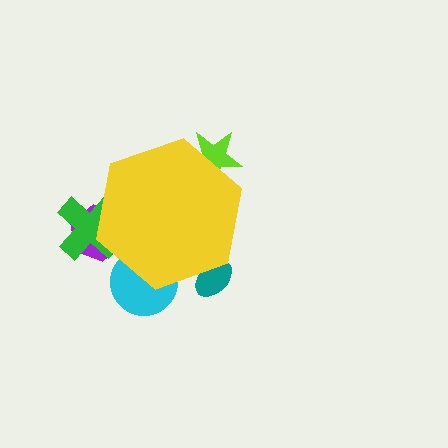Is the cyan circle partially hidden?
Yes, the cyan circle is partially hidden behind the yellow hexagon.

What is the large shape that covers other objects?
A yellow hexagon.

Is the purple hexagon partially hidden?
Yes, the purple hexagon is partially hidden behind the yellow hexagon.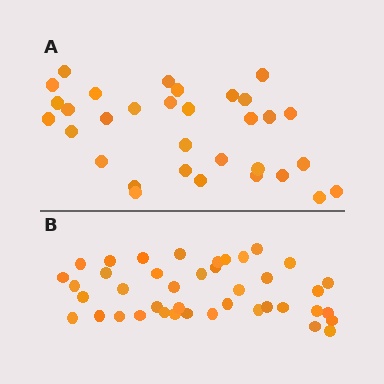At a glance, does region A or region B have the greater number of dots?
Region B (the bottom region) has more dots.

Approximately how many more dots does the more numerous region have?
Region B has roughly 8 or so more dots than region A.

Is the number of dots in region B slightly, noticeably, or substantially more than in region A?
Region B has noticeably more, but not dramatically so. The ratio is roughly 1.3 to 1.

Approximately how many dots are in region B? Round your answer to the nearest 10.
About 40 dots. (The exact count is 41, which rounds to 40.)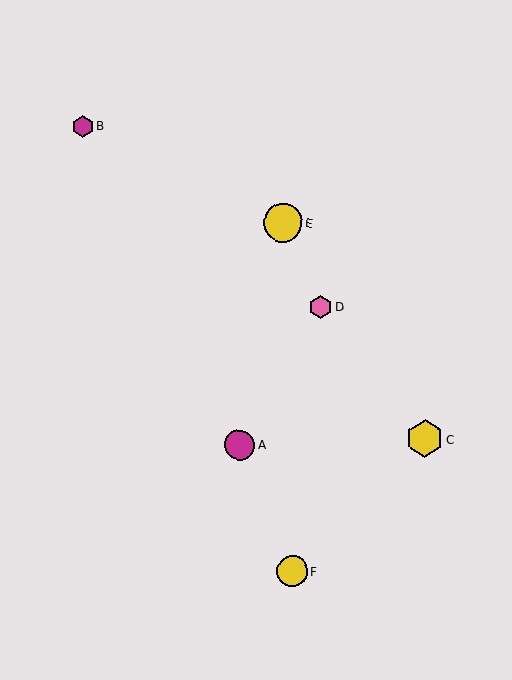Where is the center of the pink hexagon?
The center of the pink hexagon is at (321, 307).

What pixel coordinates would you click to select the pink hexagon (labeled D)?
Click at (321, 307) to select the pink hexagon D.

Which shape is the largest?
The yellow circle (labeled E) is the largest.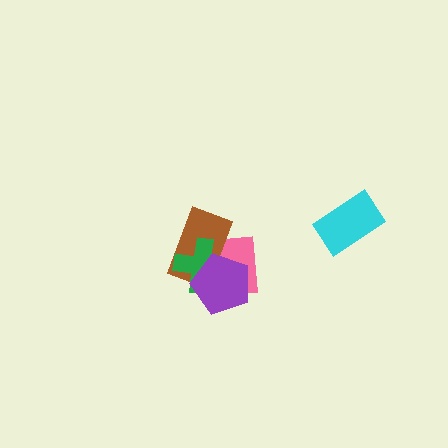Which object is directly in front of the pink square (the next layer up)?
The brown rectangle is directly in front of the pink square.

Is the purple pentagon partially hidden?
No, no other shape covers it.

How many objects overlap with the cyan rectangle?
0 objects overlap with the cyan rectangle.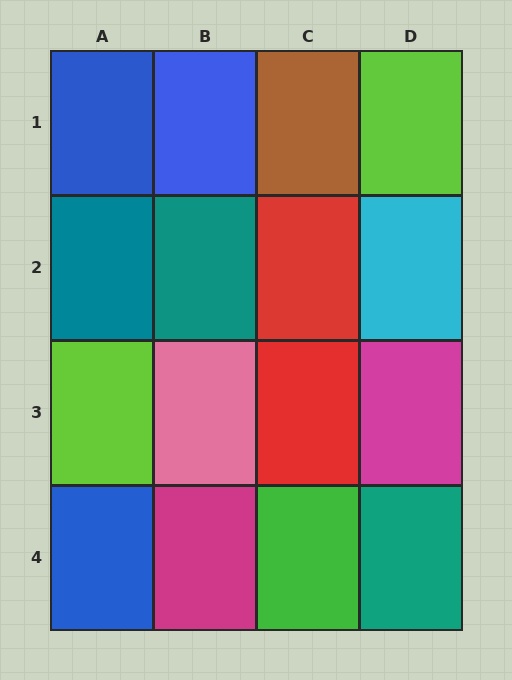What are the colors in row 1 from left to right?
Blue, blue, brown, lime.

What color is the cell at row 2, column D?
Cyan.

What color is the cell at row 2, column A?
Teal.